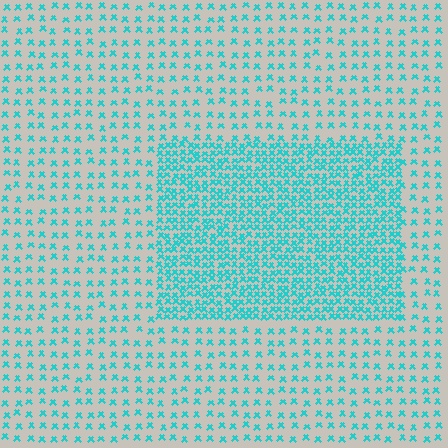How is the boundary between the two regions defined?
The boundary is defined by a change in element density (approximately 2.6x ratio). All elements are the same color, size, and shape.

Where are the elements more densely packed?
The elements are more densely packed inside the rectangle boundary.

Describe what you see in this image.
The image contains small cyan elements arranged at two different densities. A rectangle-shaped region is visible where the elements are more densely packed than the surrounding area.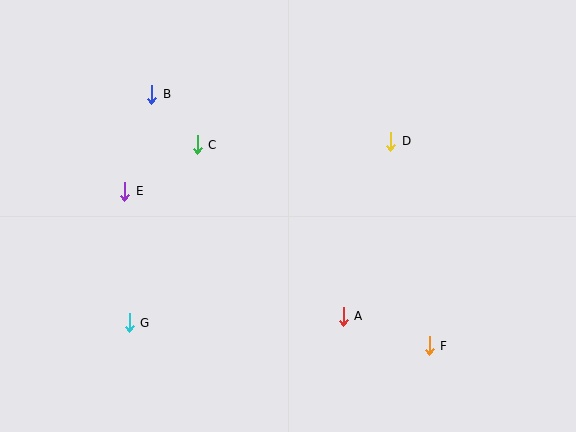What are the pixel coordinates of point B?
Point B is at (152, 94).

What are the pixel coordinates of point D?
Point D is at (391, 141).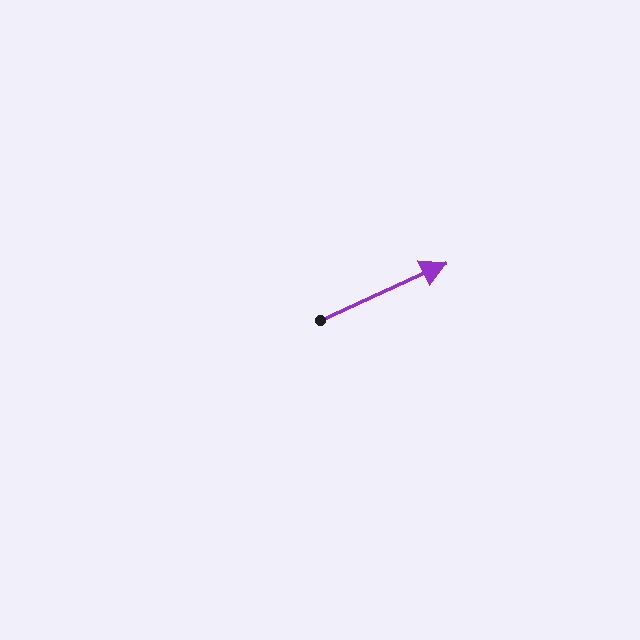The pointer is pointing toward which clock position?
Roughly 2 o'clock.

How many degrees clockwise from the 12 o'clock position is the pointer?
Approximately 66 degrees.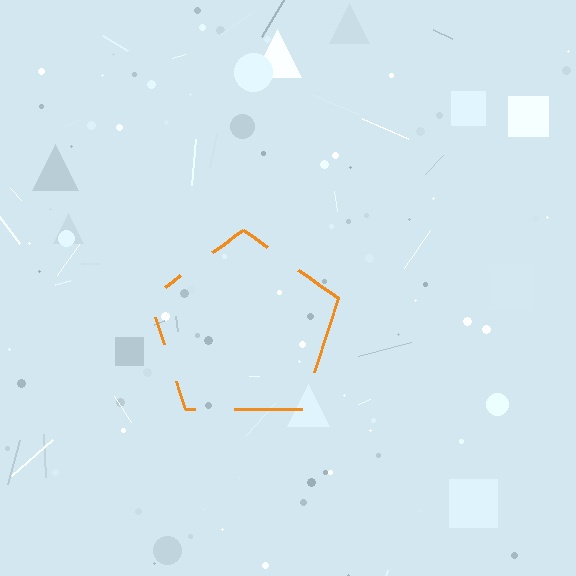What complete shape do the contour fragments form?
The contour fragments form a pentagon.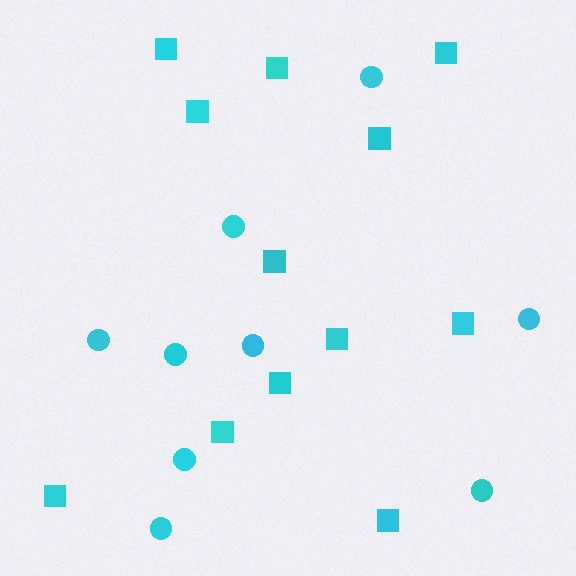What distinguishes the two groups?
There are 2 groups: one group of circles (9) and one group of squares (12).